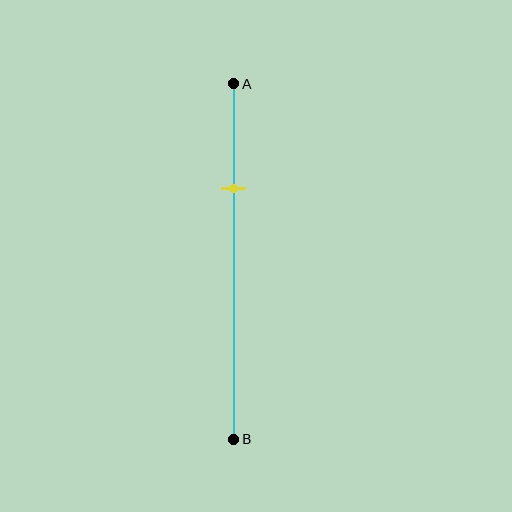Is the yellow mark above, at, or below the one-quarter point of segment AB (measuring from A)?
The yellow mark is below the one-quarter point of segment AB.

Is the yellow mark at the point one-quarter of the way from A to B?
No, the mark is at about 30% from A, not at the 25% one-quarter point.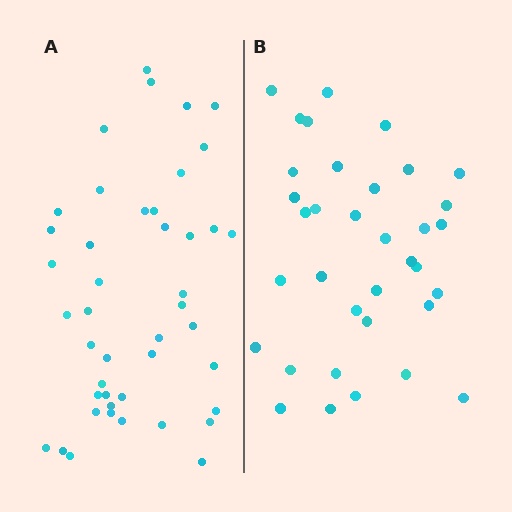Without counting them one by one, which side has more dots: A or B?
Region A (the left region) has more dots.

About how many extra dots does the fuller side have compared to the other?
Region A has roughly 8 or so more dots than region B.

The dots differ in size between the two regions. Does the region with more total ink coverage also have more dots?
No. Region B has more total ink coverage because its dots are larger, but region A actually contains more individual dots. Total area can be misleading — the number of items is what matters here.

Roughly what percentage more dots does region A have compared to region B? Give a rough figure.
About 25% more.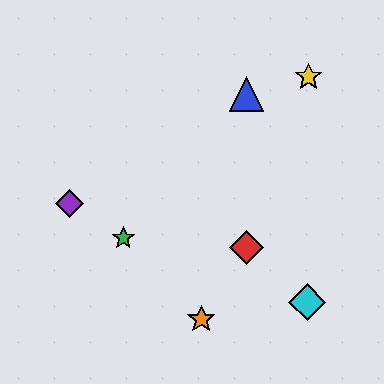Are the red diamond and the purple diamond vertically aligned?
No, the red diamond is at x≈247 and the purple diamond is at x≈69.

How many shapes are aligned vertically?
2 shapes (the red diamond, the blue triangle) are aligned vertically.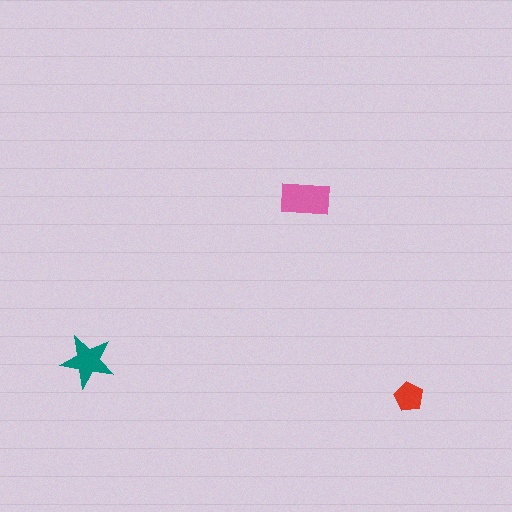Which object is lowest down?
The red pentagon is bottommost.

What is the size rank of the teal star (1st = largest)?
2nd.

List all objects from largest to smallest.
The pink rectangle, the teal star, the red pentagon.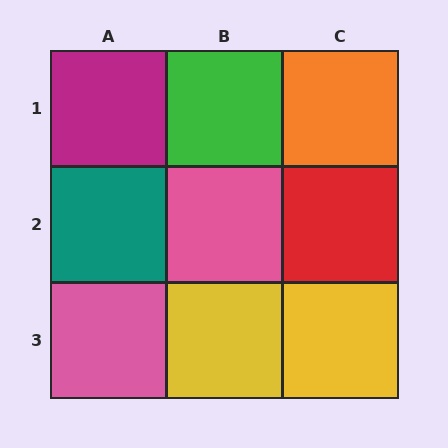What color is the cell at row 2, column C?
Red.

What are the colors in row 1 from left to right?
Magenta, green, orange.